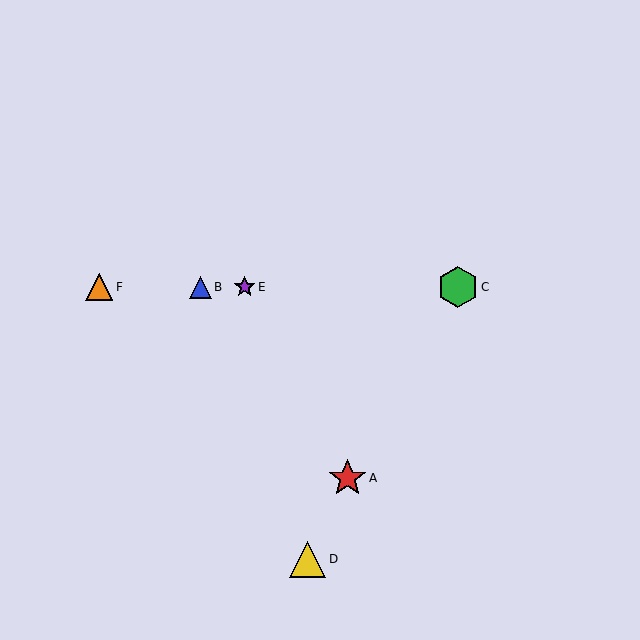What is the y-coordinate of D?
Object D is at y≈559.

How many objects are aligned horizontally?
4 objects (B, C, E, F) are aligned horizontally.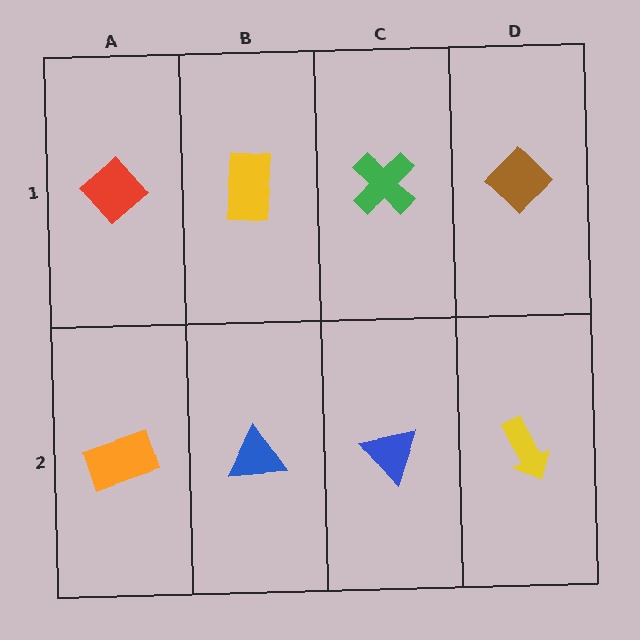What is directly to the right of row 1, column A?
A yellow rectangle.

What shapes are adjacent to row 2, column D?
A brown diamond (row 1, column D), a blue triangle (row 2, column C).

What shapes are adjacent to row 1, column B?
A blue triangle (row 2, column B), a red diamond (row 1, column A), a green cross (row 1, column C).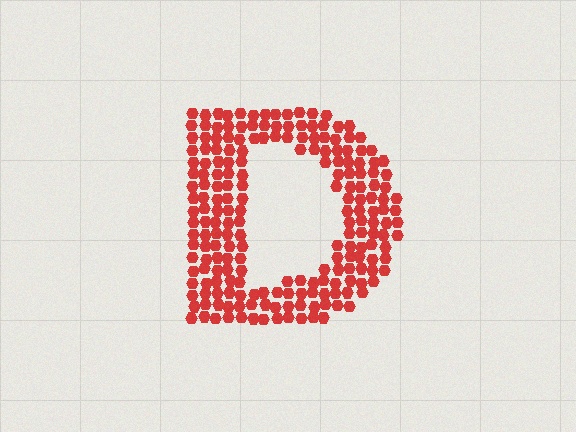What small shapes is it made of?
It is made of small hexagons.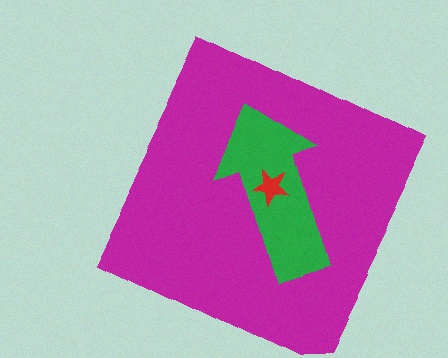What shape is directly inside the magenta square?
The green arrow.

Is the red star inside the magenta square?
Yes.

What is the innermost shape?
The red star.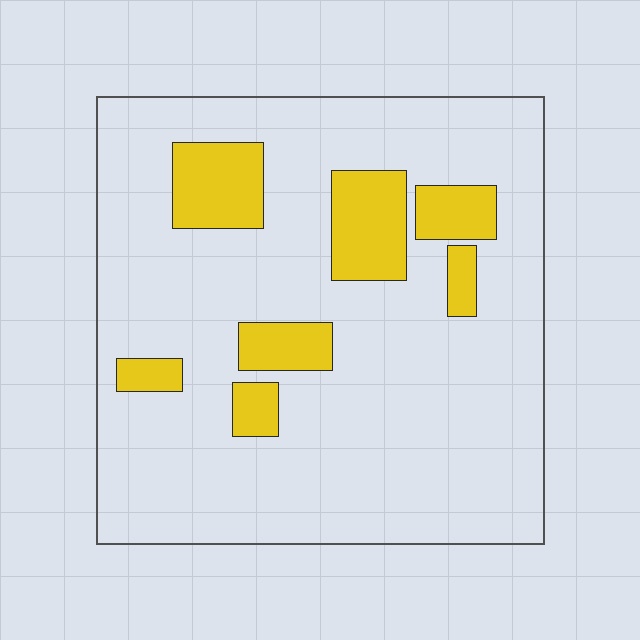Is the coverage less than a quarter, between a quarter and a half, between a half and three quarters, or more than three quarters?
Less than a quarter.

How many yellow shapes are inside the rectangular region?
7.